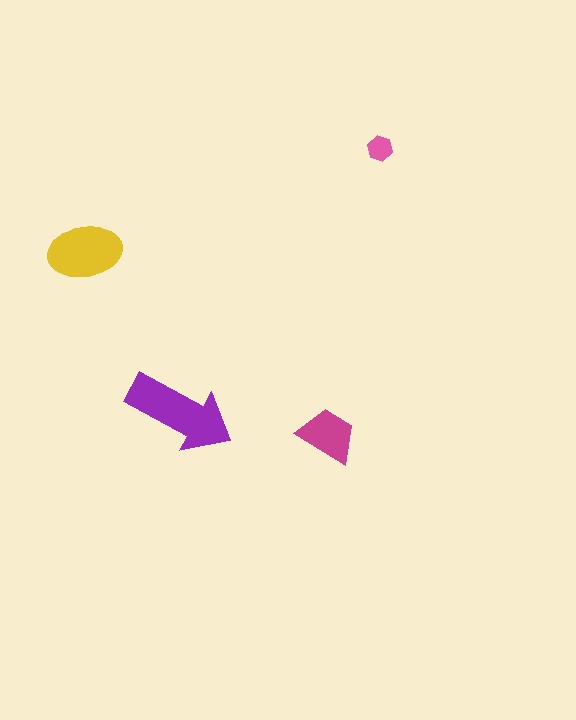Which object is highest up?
The pink hexagon is topmost.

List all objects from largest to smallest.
The purple arrow, the yellow ellipse, the magenta trapezoid, the pink hexagon.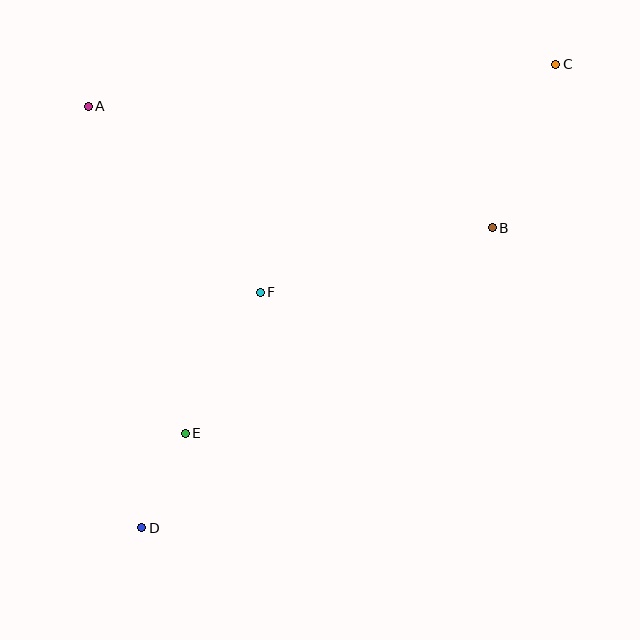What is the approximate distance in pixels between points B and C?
The distance between B and C is approximately 176 pixels.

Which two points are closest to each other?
Points D and E are closest to each other.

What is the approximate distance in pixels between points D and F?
The distance between D and F is approximately 264 pixels.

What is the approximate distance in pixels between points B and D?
The distance between B and D is approximately 461 pixels.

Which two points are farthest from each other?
Points C and D are farthest from each other.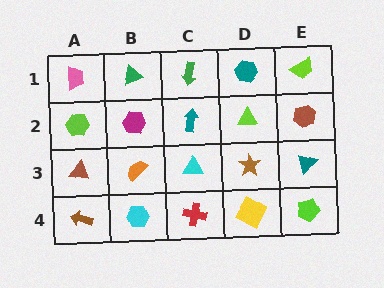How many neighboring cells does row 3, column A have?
3.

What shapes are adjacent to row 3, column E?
A brown hexagon (row 2, column E), a lime pentagon (row 4, column E), a brown star (row 3, column D).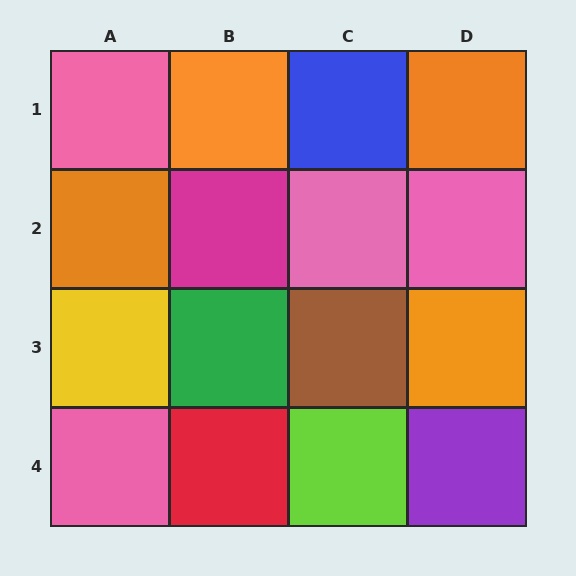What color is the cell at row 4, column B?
Red.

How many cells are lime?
1 cell is lime.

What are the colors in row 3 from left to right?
Yellow, green, brown, orange.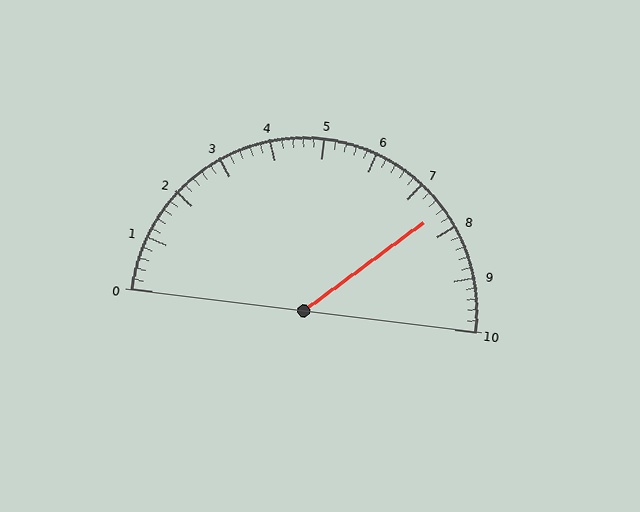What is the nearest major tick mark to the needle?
The nearest major tick mark is 8.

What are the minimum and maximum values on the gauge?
The gauge ranges from 0 to 10.